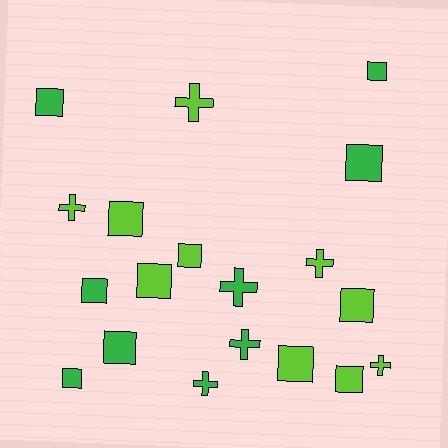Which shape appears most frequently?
Square, with 12 objects.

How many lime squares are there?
There are 6 lime squares.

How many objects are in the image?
There are 19 objects.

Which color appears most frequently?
Lime, with 10 objects.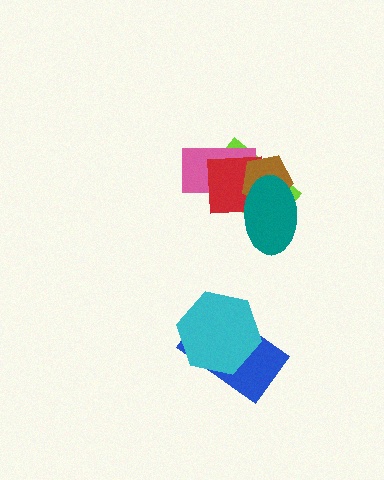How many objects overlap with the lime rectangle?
4 objects overlap with the lime rectangle.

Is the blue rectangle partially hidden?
Yes, it is partially covered by another shape.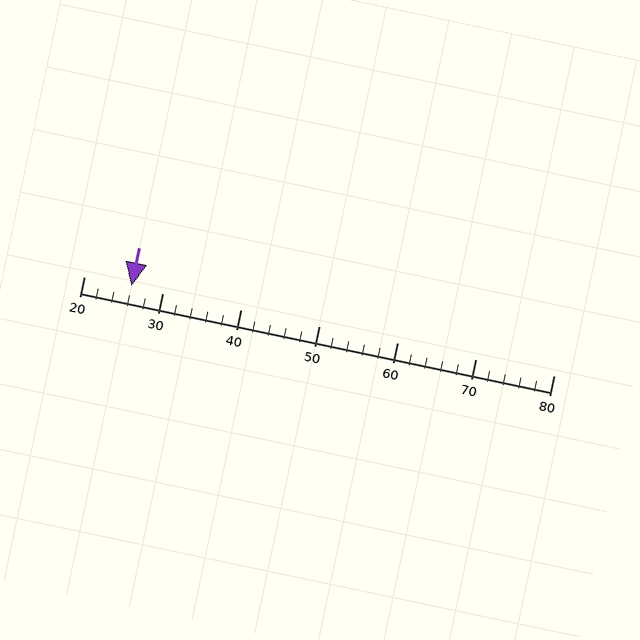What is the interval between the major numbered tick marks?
The major tick marks are spaced 10 units apart.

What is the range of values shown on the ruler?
The ruler shows values from 20 to 80.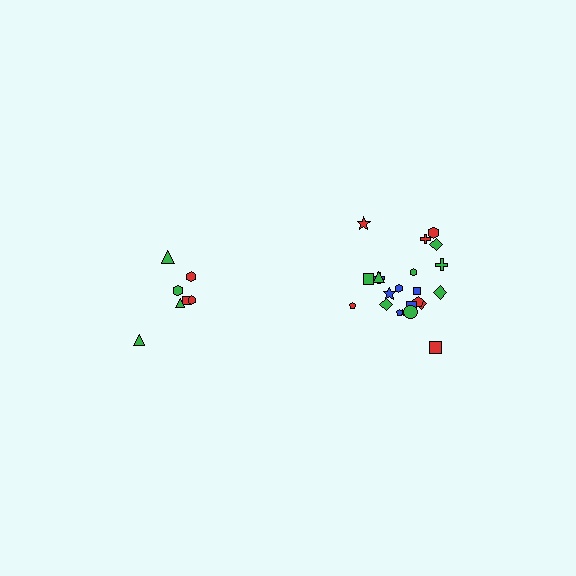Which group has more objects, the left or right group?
The right group.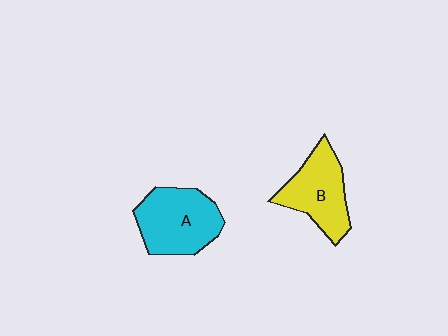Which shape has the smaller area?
Shape B (yellow).